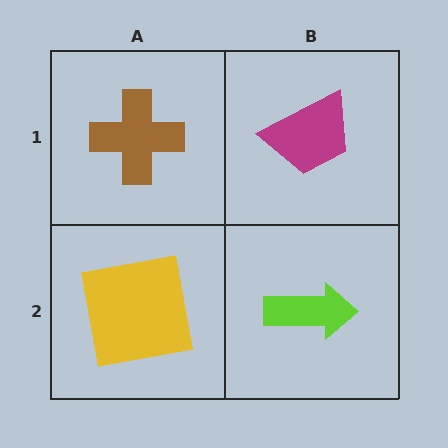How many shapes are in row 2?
2 shapes.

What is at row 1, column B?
A magenta trapezoid.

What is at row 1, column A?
A brown cross.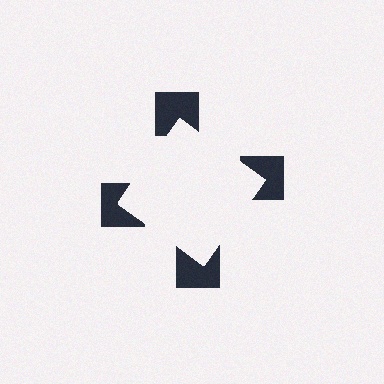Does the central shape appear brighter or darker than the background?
It typically appears slightly brighter than the background, even though no actual brightness change is drawn.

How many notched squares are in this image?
There are 4 — one at each vertex of the illusory square.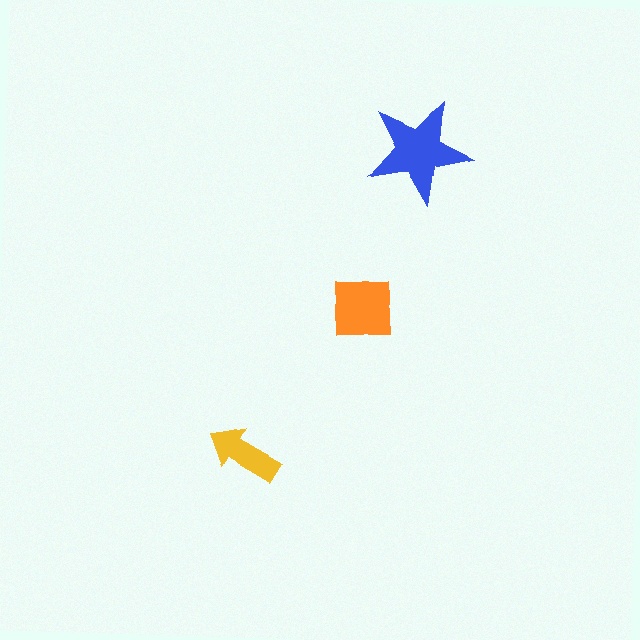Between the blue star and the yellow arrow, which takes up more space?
The blue star.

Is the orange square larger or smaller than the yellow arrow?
Larger.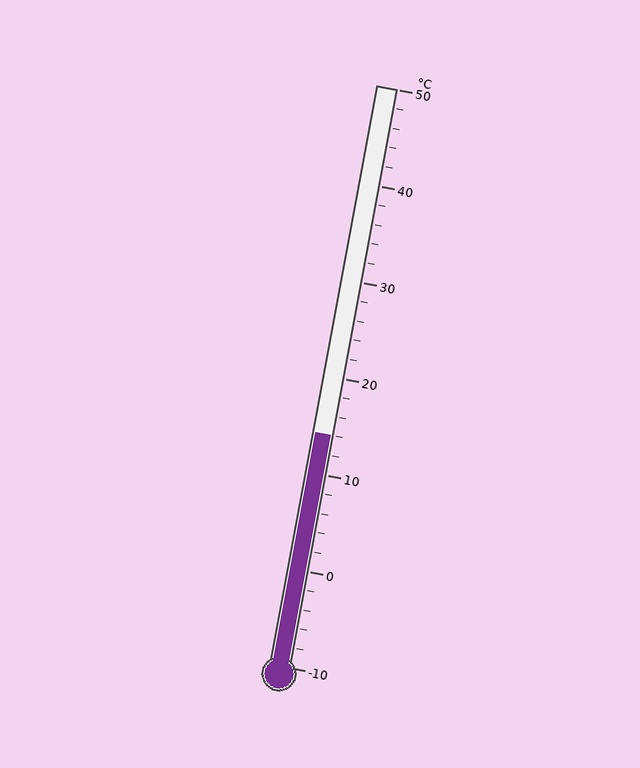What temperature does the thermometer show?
The thermometer shows approximately 14°C.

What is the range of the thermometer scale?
The thermometer scale ranges from -10°C to 50°C.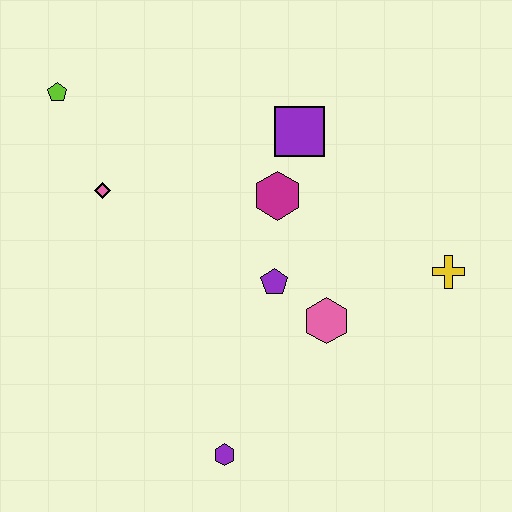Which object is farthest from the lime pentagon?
The yellow cross is farthest from the lime pentagon.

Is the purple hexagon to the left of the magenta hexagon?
Yes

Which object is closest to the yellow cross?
The pink hexagon is closest to the yellow cross.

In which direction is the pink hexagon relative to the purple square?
The pink hexagon is below the purple square.